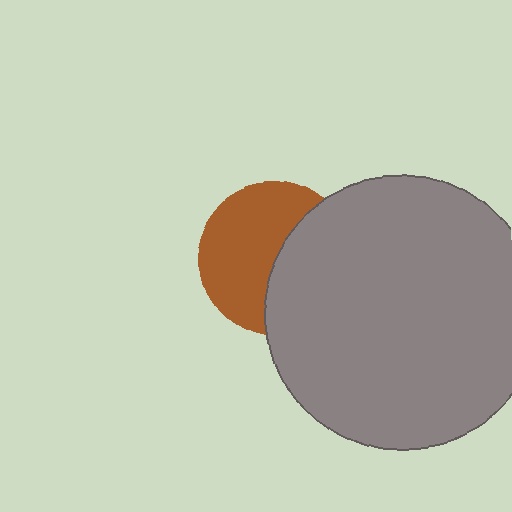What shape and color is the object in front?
The object in front is a gray circle.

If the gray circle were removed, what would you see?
You would see the complete brown circle.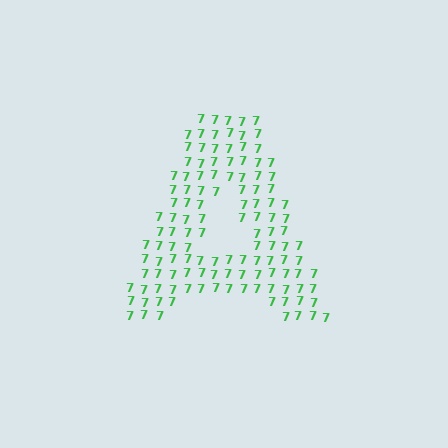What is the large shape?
The large shape is the letter A.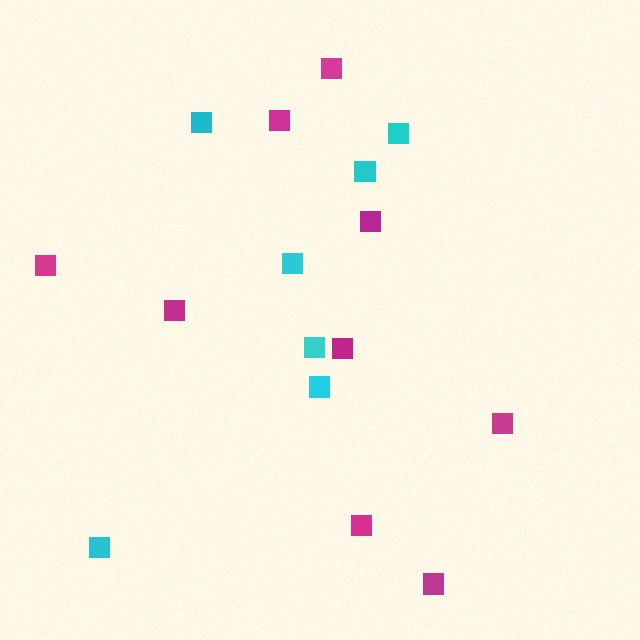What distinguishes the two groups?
There are 2 groups: one group of cyan squares (7) and one group of magenta squares (9).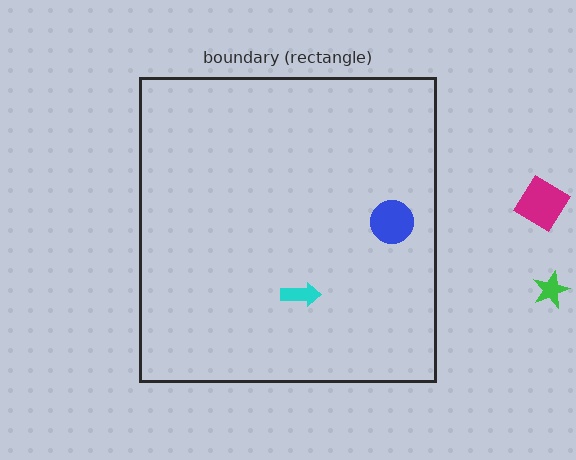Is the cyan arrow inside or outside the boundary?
Inside.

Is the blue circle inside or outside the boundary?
Inside.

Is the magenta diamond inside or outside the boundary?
Outside.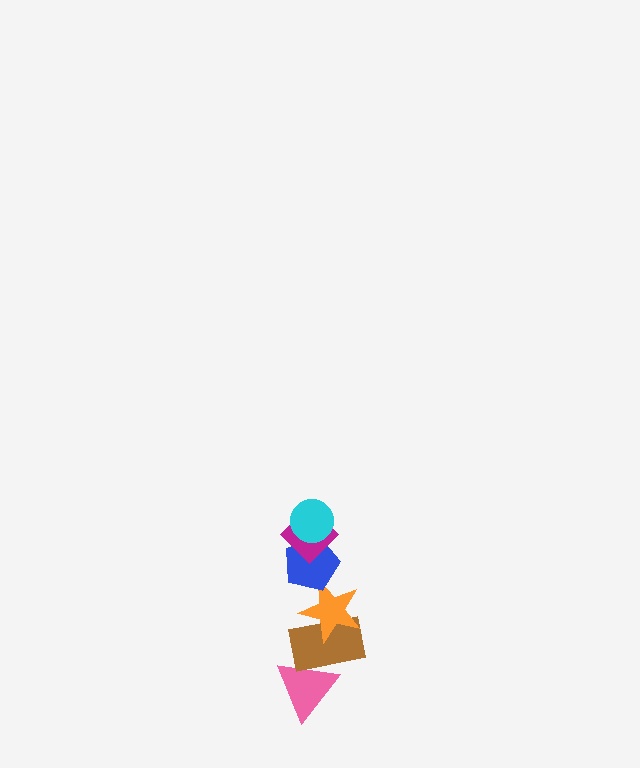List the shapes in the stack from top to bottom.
From top to bottom: the cyan circle, the magenta diamond, the blue pentagon, the orange star, the brown rectangle, the pink triangle.